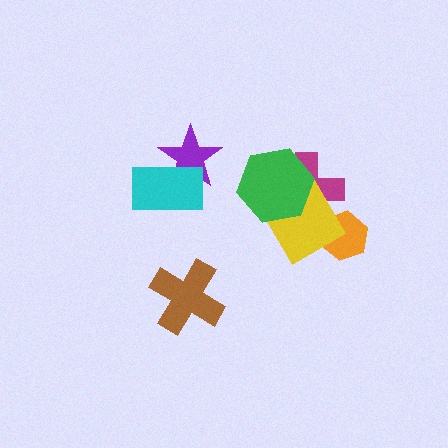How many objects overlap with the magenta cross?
2 objects overlap with the magenta cross.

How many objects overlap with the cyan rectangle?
1 object overlaps with the cyan rectangle.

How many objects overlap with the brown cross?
0 objects overlap with the brown cross.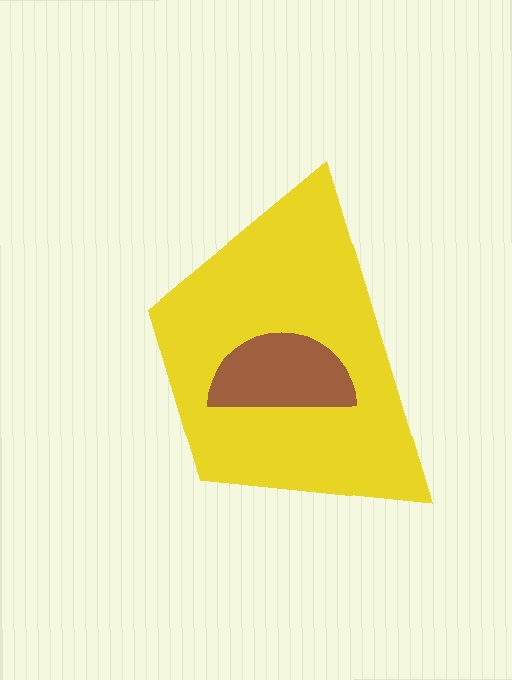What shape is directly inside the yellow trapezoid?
The brown semicircle.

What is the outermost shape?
The yellow trapezoid.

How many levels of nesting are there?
2.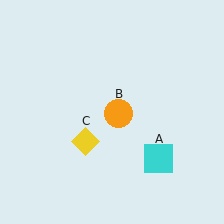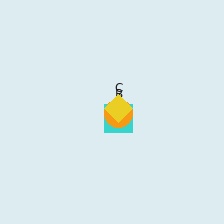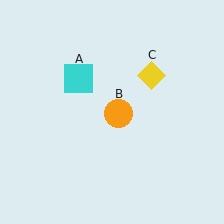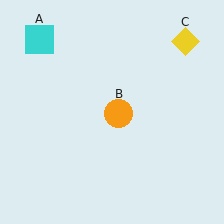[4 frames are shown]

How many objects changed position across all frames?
2 objects changed position: cyan square (object A), yellow diamond (object C).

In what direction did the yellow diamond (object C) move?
The yellow diamond (object C) moved up and to the right.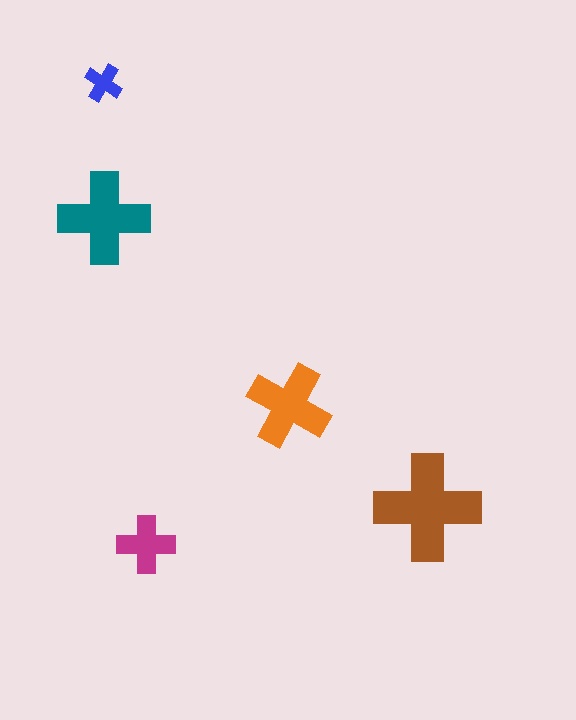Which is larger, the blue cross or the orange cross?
The orange one.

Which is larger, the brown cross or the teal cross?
The brown one.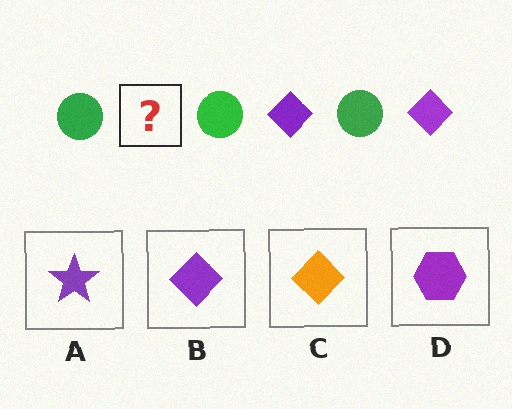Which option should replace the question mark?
Option B.